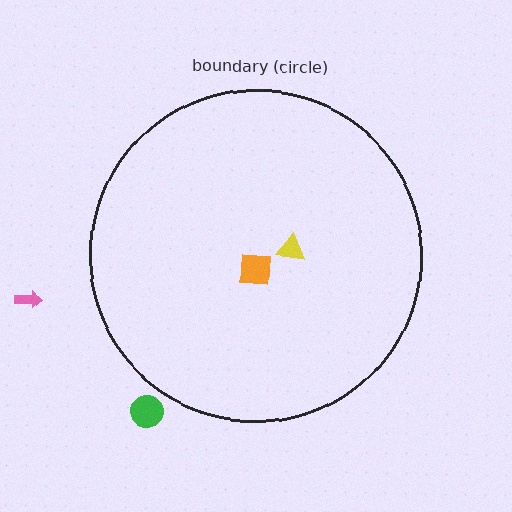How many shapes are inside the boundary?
2 inside, 2 outside.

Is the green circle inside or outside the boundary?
Outside.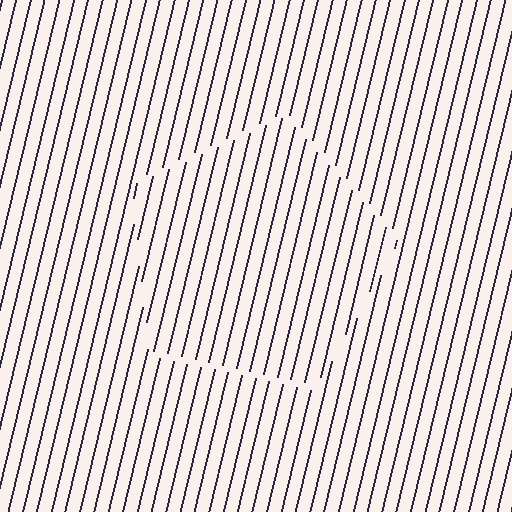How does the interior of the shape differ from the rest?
The interior of the shape contains the same grating, shifted by half a period — the contour is defined by the phase discontinuity where line-ends from the inner and outer gratings abut.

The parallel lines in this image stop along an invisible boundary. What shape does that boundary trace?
An illusory pentagon. The interior of the shape contains the same grating, shifted by half a period — the contour is defined by the phase discontinuity where line-ends from the inner and outer gratings abut.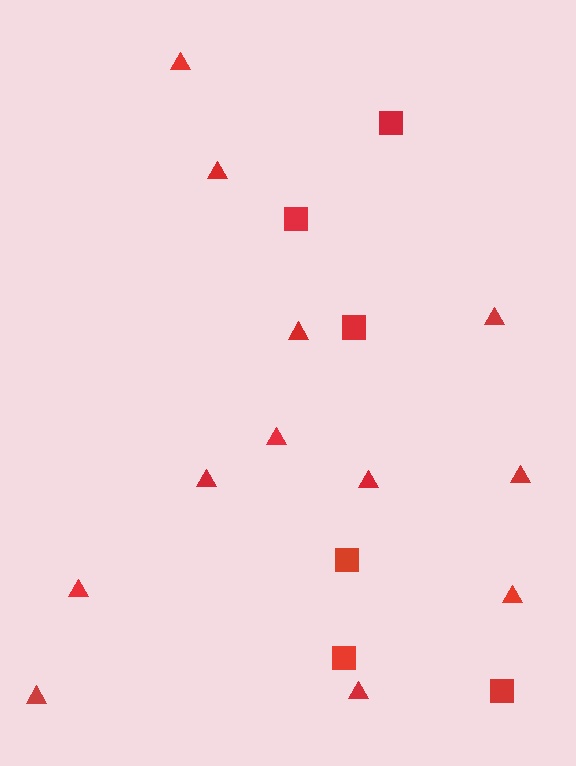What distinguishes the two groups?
There are 2 groups: one group of triangles (12) and one group of squares (6).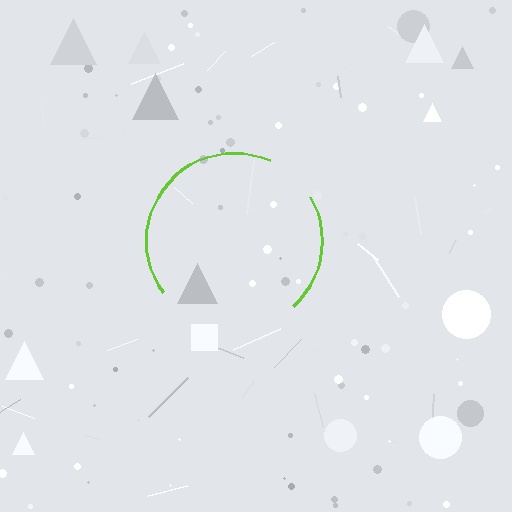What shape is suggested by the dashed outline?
The dashed outline suggests a circle.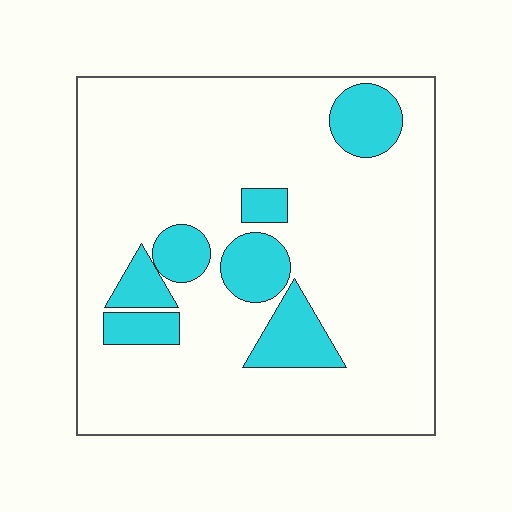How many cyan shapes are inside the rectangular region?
7.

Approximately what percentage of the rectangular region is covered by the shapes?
Approximately 15%.